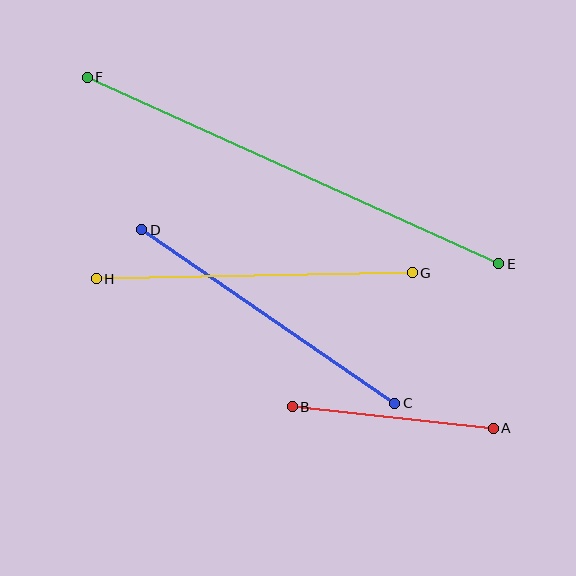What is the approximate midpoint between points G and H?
The midpoint is at approximately (254, 276) pixels.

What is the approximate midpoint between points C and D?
The midpoint is at approximately (268, 317) pixels.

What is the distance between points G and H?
The distance is approximately 316 pixels.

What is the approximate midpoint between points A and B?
The midpoint is at approximately (393, 417) pixels.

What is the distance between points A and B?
The distance is approximately 202 pixels.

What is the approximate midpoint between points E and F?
The midpoint is at approximately (293, 171) pixels.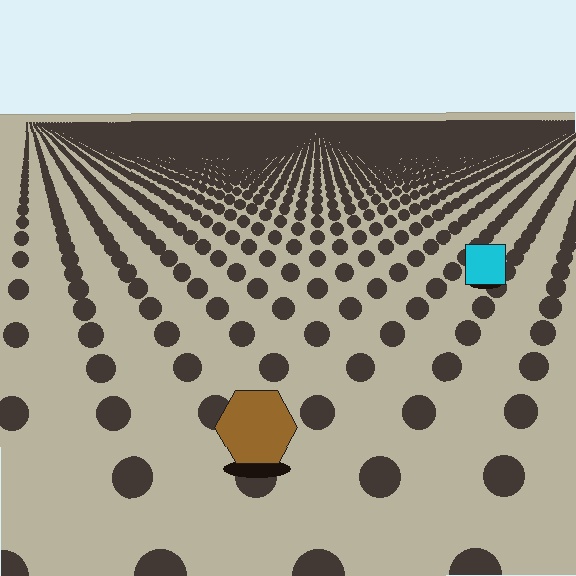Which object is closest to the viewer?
The brown hexagon is closest. The texture marks near it are larger and more spread out.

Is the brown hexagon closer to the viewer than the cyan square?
Yes. The brown hexagon is closer — you can tell from the texture gradient: the ground texture is coarser near it.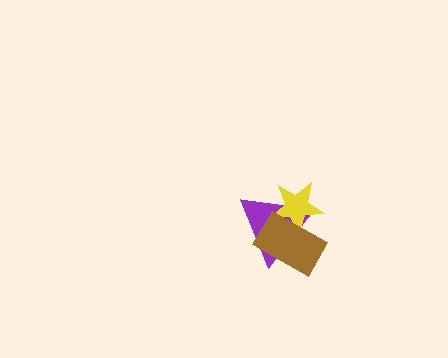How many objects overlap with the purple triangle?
2 objects overlap with the purple triangle.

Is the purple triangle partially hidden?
Yes, it is partially covered by another shape.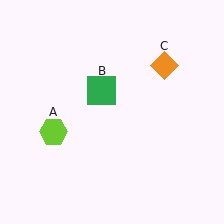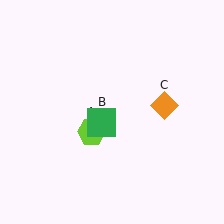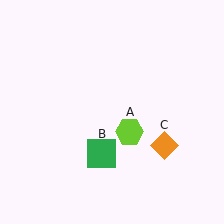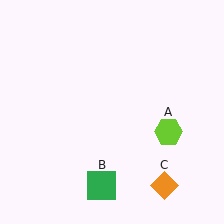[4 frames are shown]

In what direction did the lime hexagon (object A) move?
The lime hexagon (object A) moved right.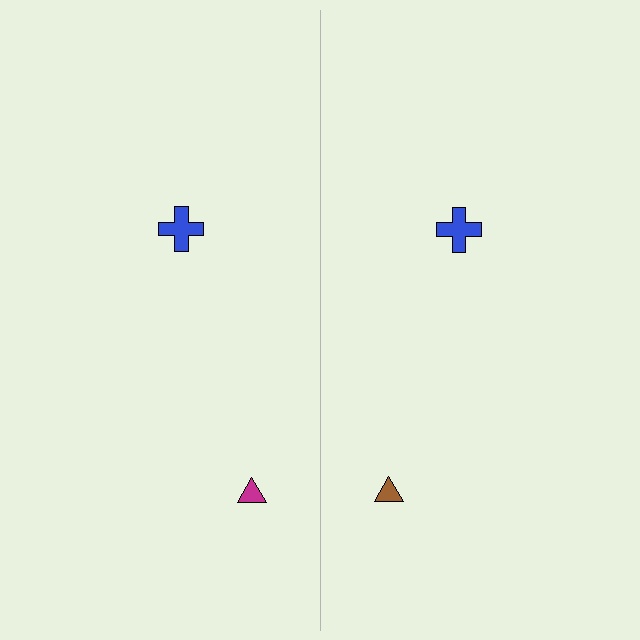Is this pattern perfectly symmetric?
No, the pattern is not perfectly symmetric. The brown triangle on the right side breaks the symmetry — its mirror counterpart is magenta.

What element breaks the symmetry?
The brown triangle on the right side breaks the symmetry — its mirror counterpart is magenta.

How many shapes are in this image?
There are 4 shapes in this image.